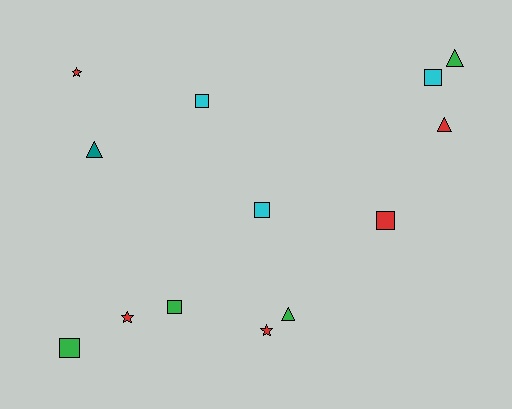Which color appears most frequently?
Red, with 5 objects.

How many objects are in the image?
There are 13 objects.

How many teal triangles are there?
There is 1 teal triangle.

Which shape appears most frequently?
Square, with 6 objects.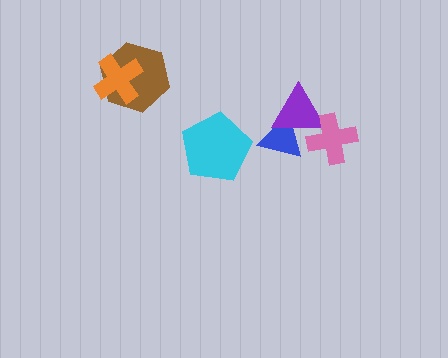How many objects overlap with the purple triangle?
2 objects overlap with the purple triangle.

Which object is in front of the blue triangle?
The purple triangle is in front of the blue triangle.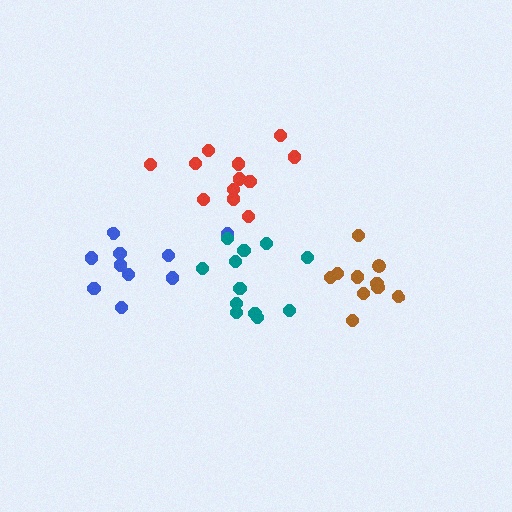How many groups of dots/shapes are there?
There are 4 groups.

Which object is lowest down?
The teal cluster is bottommost.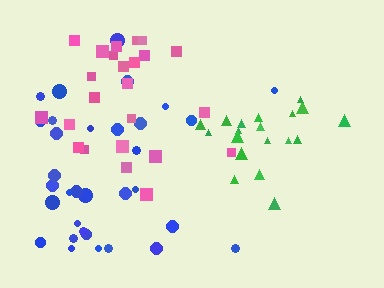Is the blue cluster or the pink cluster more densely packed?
Pink.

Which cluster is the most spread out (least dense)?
Blue.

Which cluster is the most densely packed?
Green.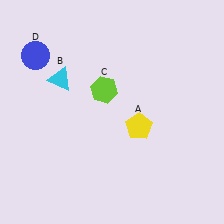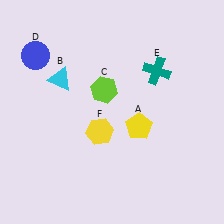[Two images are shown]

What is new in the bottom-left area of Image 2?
A yellow hexagon (F) was added in the bottom-left area of Image 2.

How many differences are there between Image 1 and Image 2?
There are 2 differences between the two images.